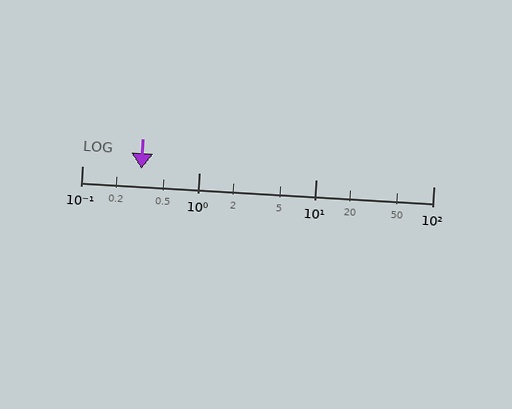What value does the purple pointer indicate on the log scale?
The pointer indicates approximately 0.32.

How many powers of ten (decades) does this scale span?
The scale spans 3 decades, from 0.1 to 100.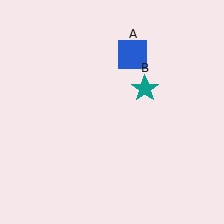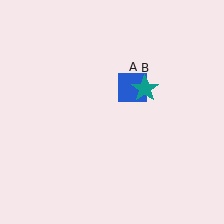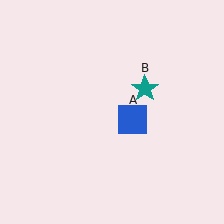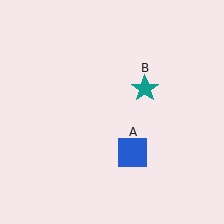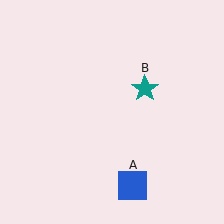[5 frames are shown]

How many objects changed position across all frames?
1 object changed position: blue square (object A).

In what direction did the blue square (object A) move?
The blue square (object A) moved down.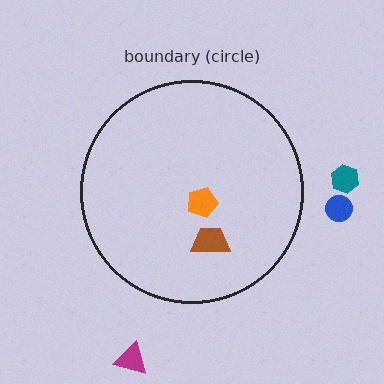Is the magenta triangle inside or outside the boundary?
Outside.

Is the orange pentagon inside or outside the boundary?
Inside.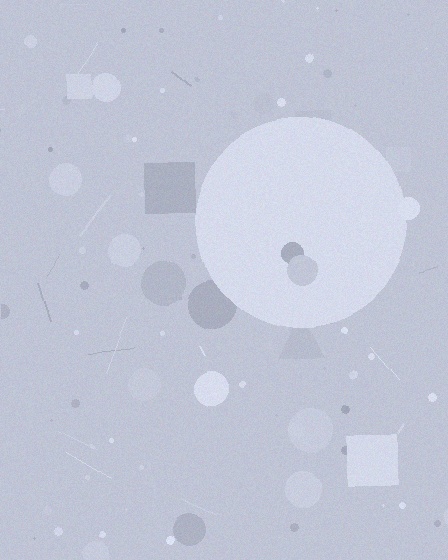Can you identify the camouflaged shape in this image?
The camouflaged shape is a circle.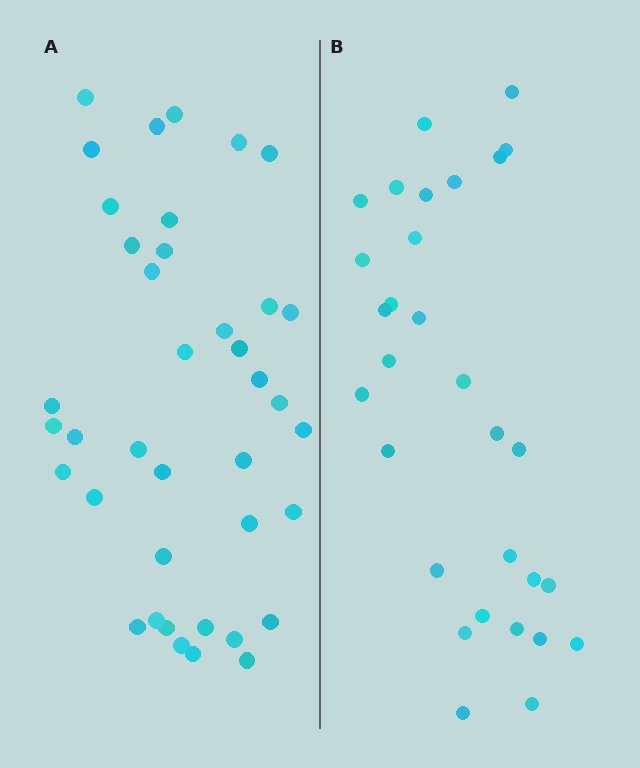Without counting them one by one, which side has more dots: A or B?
Region A (the left region) has more dots.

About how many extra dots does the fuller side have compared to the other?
Region A has roughly 8 or so more dots than region B.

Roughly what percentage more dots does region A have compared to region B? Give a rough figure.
About 30% more.